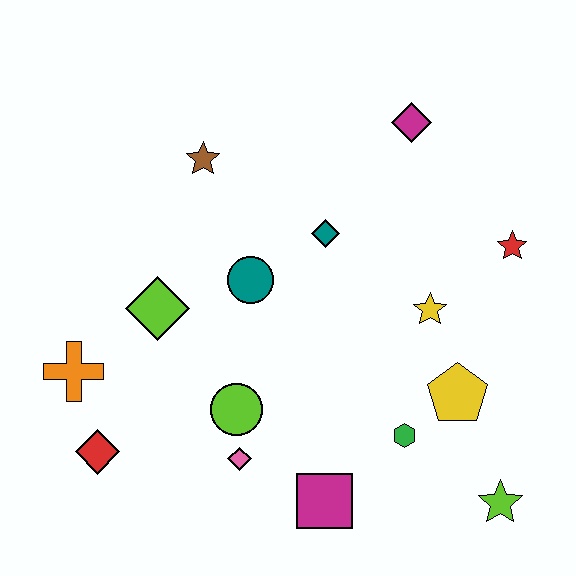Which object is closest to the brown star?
The teal circle is closest to the brown star.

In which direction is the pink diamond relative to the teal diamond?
The pink diamond is below the teal diamond.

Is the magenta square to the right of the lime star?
No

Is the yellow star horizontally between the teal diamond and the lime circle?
No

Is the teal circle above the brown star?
No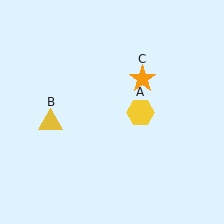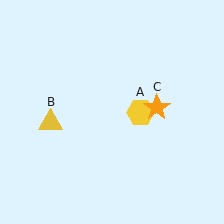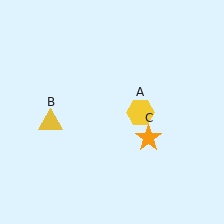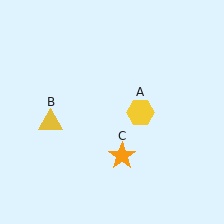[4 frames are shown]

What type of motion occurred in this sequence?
The orange star (object C) rotated clockwise around the center of the scene.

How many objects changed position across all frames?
1 object changed position: orange star (object C).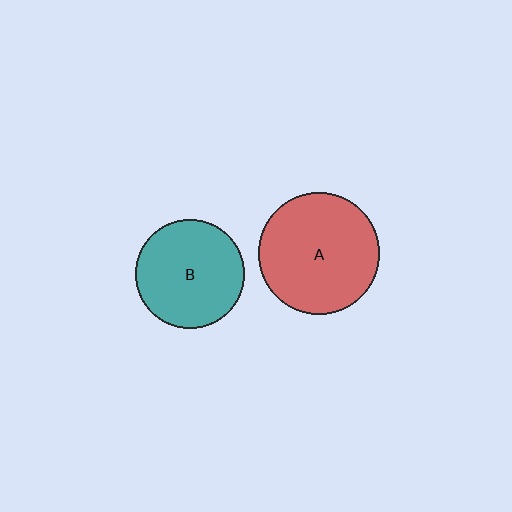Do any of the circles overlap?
No, none of the circles overlap.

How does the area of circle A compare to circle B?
Approximately 1.2 times.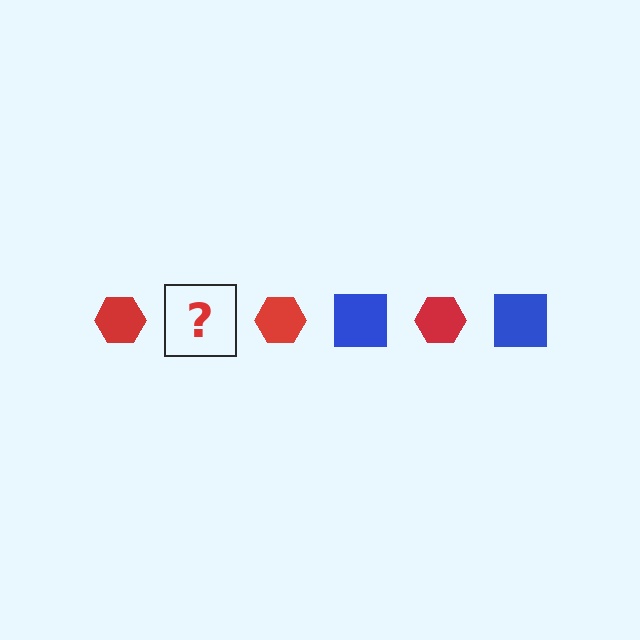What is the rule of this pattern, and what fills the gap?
The rule is that the pattern alternates between red hexagon and blue square. The gap should be filled with a blue square.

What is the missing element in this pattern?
The missing element is a blue square.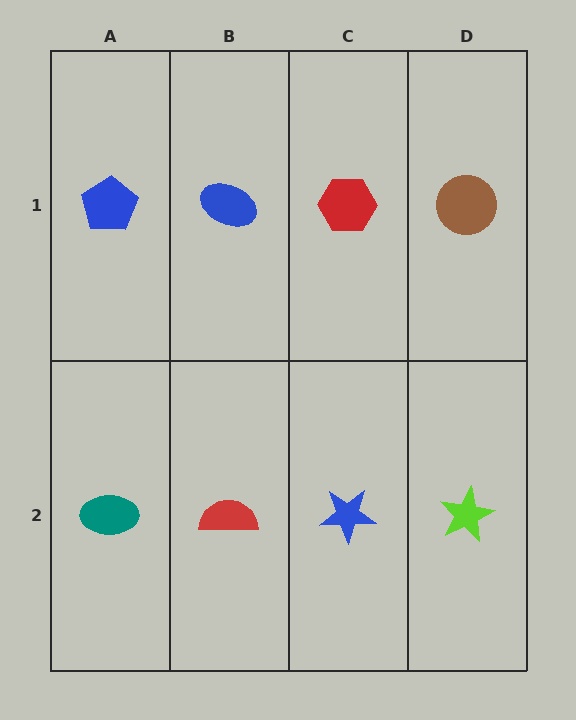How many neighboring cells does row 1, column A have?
2.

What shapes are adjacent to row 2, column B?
A blue ellipse (row 1, column B), a teal ellipse (row 2, column A), a blue star (row 2, column C).